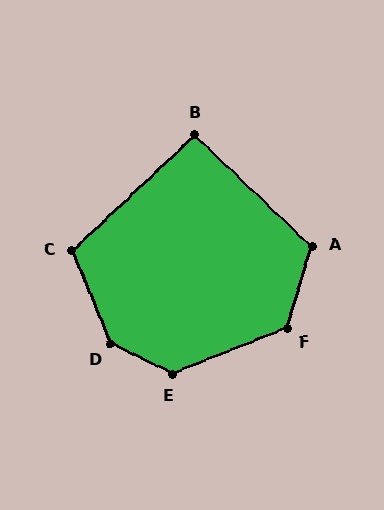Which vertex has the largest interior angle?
D, at approximately 139 degrees.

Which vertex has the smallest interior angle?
B, at approximately 93 degrees.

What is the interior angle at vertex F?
Approximately 128 degrees (obtuse).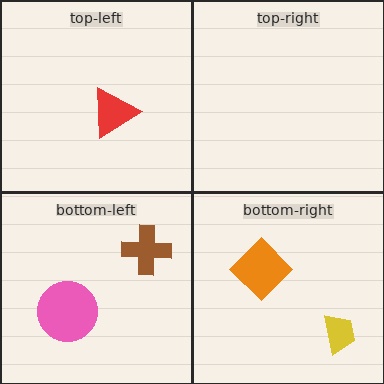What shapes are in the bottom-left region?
The pink circle, the brown cross.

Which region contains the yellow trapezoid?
The bottom-right region.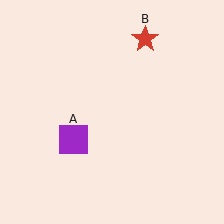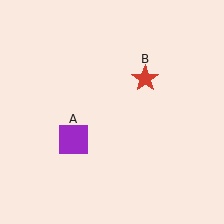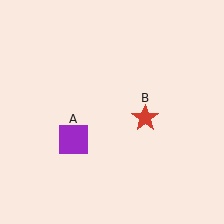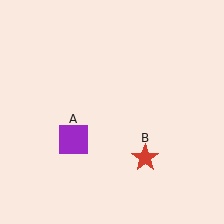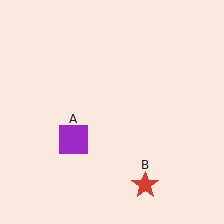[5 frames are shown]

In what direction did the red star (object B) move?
The red star (object B) moved down.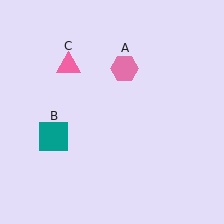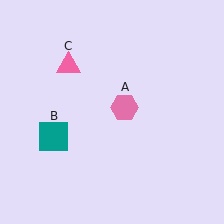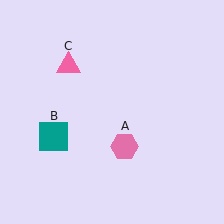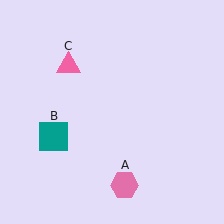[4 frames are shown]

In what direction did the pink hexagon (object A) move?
The pink hexagon (object A) moved down.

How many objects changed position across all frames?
1 object changed position: pink hexagon (object A).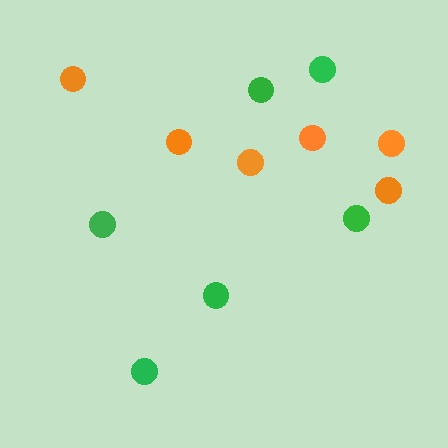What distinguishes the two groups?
There are 2 groups: one group of orange circles (6) and one group of green circles (6).